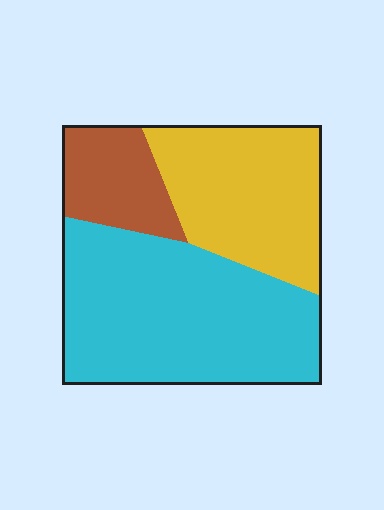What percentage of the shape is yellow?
Yellow takes up about one third (1/3) of the shape.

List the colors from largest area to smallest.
From largest to smallest: cyan, yellow, brown.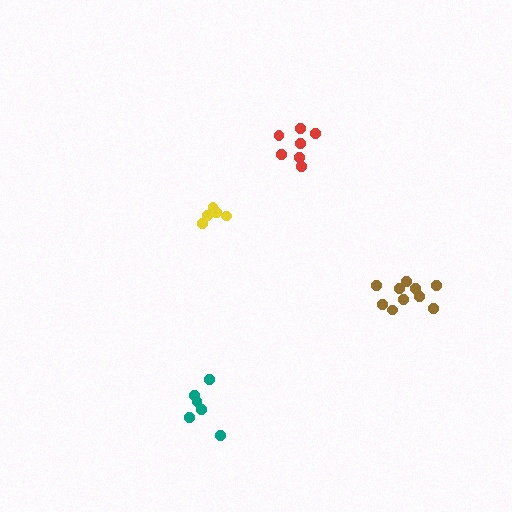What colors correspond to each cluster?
The clusters are colored: brown, yellow, red, teal.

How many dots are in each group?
Group 1: 10 dots, Group 2: 5 dots, Group 3: 7 dots, Group 4: 6 dots (28 total).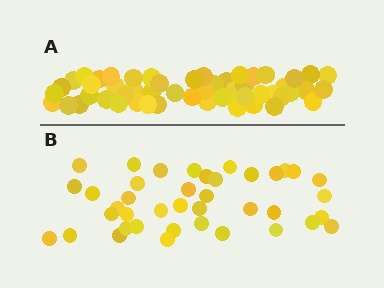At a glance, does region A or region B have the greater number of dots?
Region A (the top region) has more dots.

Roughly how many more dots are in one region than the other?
Region A has roughly 12 or so more dots than region B.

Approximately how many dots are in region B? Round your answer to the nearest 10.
About 40 dots.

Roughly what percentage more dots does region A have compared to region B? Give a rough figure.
About 30% more.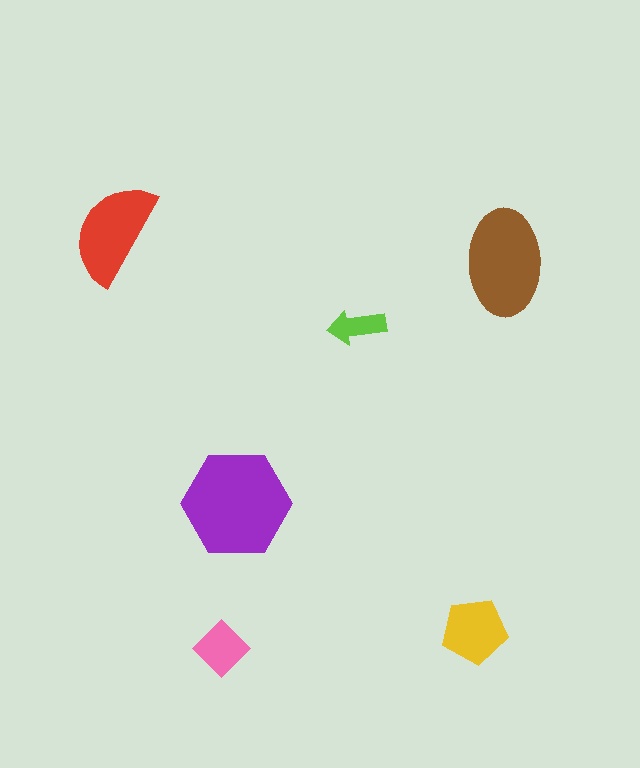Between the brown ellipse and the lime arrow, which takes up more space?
The brown ellipse.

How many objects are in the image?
There are 6 objects in the image.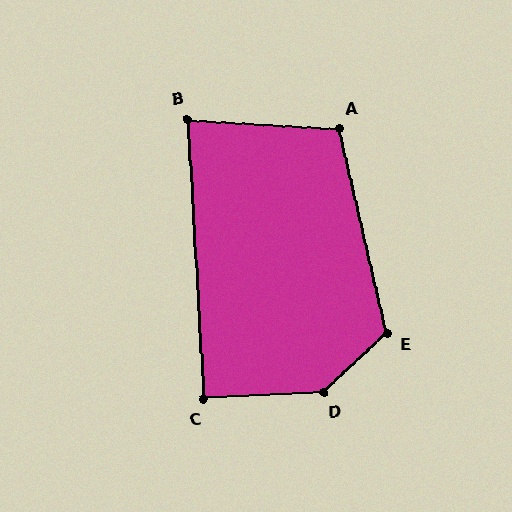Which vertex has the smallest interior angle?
B, at approximately 84 degrees.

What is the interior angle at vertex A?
Approximately 106 degrees (obtuse).